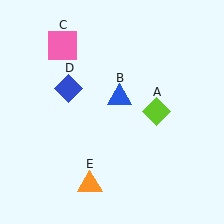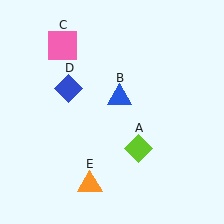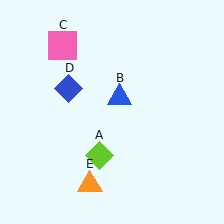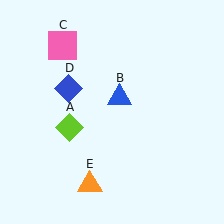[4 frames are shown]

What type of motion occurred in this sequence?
The lime diamond (object A) rotated clockwise around the center of the scene.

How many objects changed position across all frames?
1 object changed position: lime diamond (object A).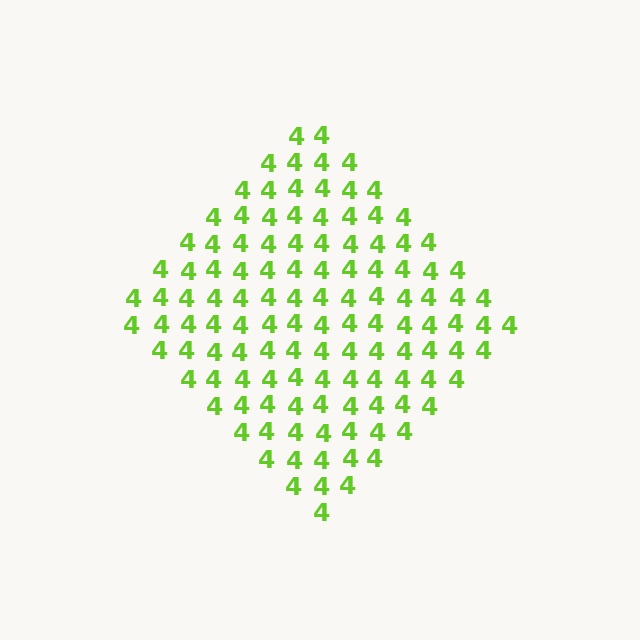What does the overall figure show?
The overall figure shows a diamond.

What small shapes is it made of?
It is made of small digit 4's.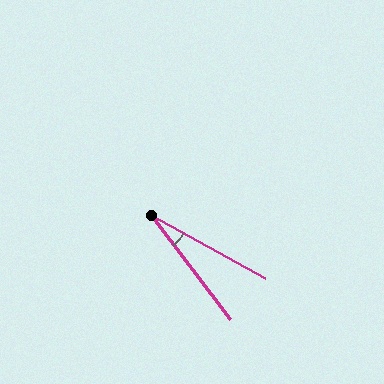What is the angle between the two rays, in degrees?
Approximately 24 degrees.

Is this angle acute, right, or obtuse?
It is acute.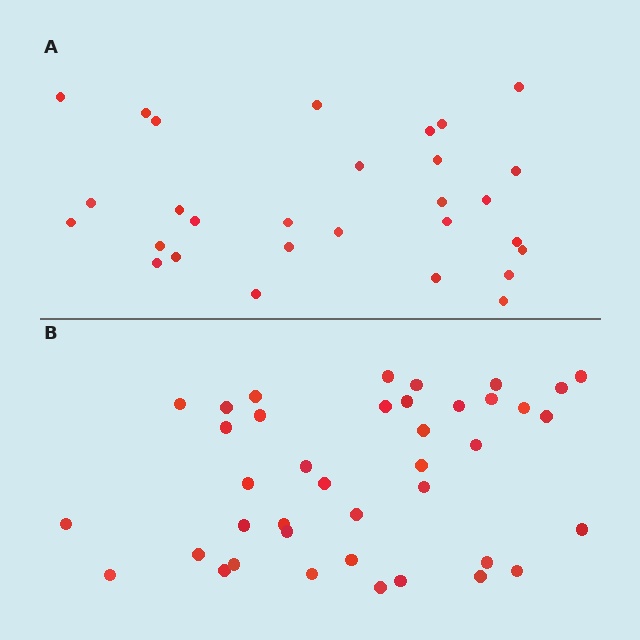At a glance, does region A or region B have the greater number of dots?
Region B (the bottom region) has more dots.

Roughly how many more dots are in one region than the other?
Region B has roughly 12 or so more dots than region A.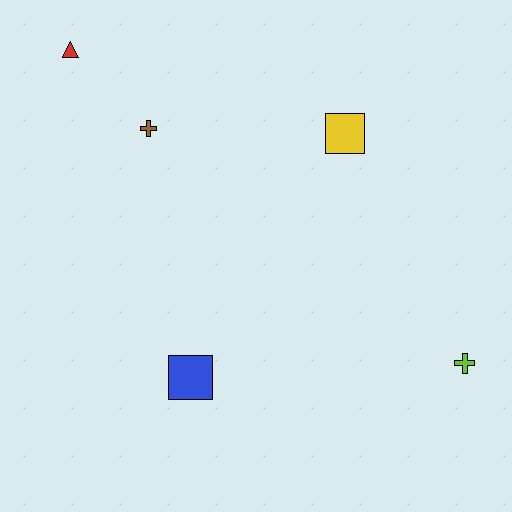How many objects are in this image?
There are 5 objects.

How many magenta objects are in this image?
There are no magenta objects.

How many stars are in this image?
There are no stars.